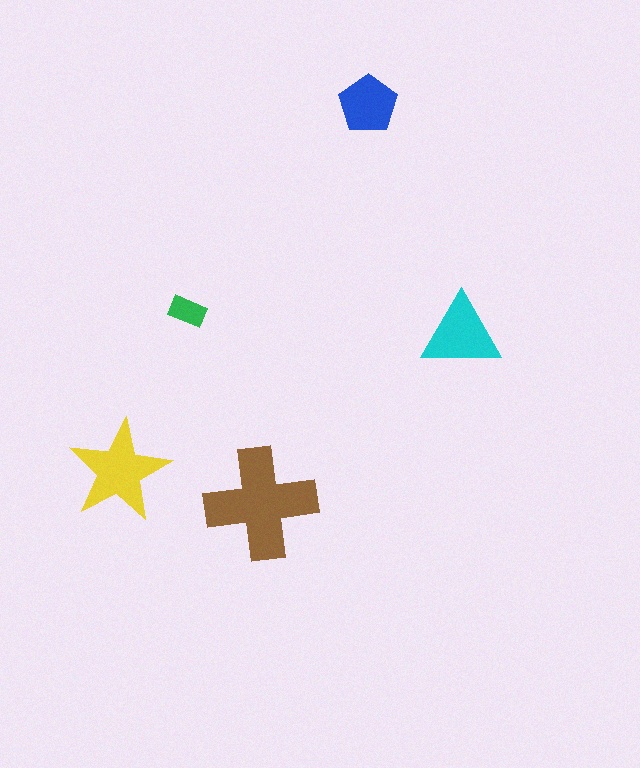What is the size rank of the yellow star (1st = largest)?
2nd.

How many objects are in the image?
There are 5 objects in the image.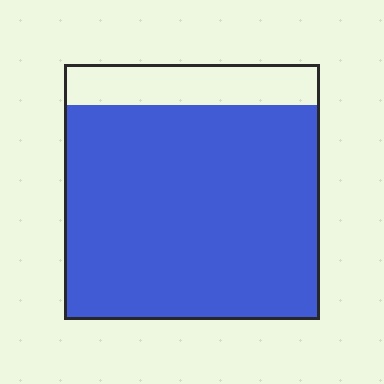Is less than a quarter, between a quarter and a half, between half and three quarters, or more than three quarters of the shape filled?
More than three quarters.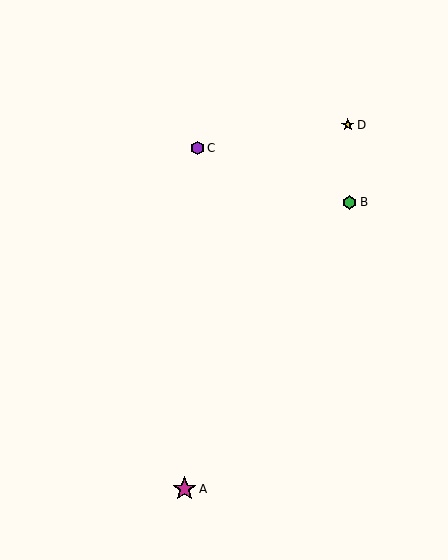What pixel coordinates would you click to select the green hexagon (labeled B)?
Click at (350, 202) to select the green hexagon B.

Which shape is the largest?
The magenta star (labeled A) is the largest.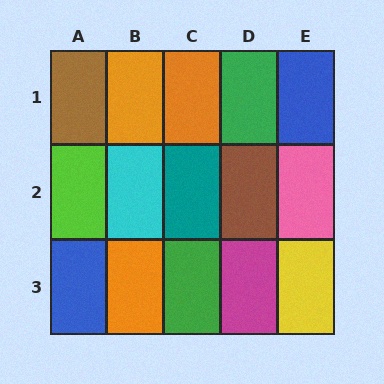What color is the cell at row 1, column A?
Brown.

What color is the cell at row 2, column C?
Teal.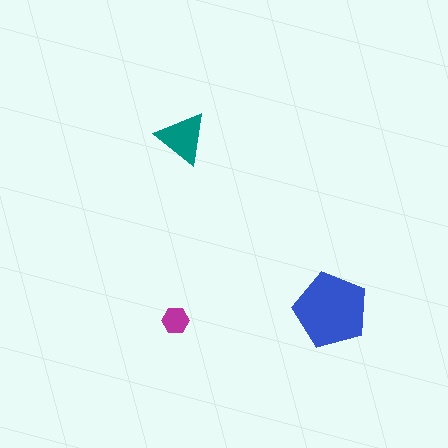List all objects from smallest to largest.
The magenta hexagon, the teal triangle, the blue pentagon.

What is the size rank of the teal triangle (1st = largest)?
2nd.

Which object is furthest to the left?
The magenta hexagon is leftmost.